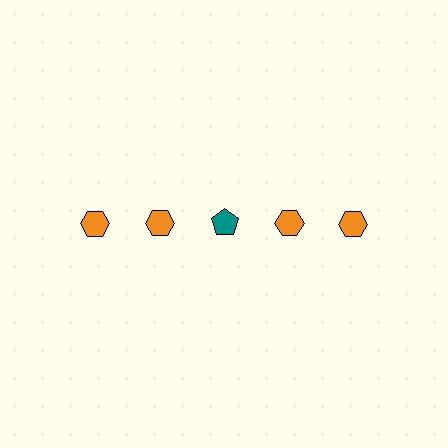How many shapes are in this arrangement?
There are 5 shapes arranged in a grid pattern.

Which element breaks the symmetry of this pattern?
The teal pentagon in the top row, center column breaks the symmetry. All other shapes are orange hexagons.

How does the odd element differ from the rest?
It differs in both color (teal instead of orange) and shape (pentagon instead of hexagon).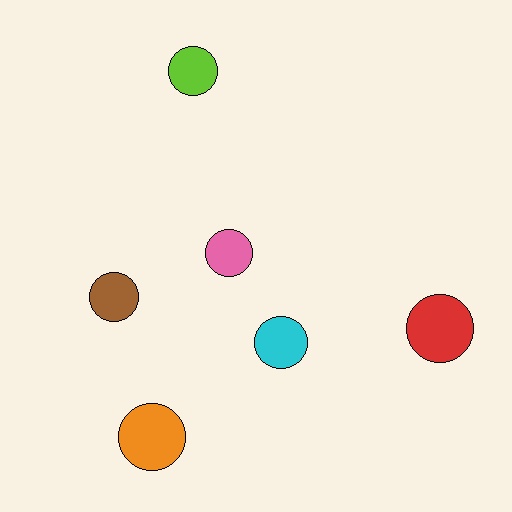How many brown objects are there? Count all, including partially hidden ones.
There is 1 brown object.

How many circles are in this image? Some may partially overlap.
There are 6 circles.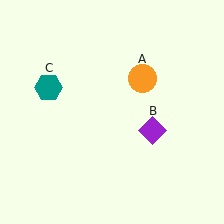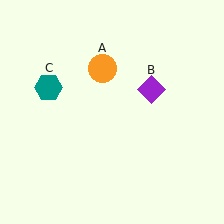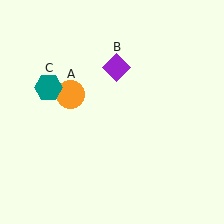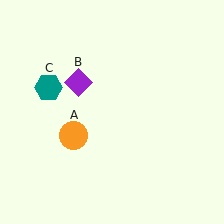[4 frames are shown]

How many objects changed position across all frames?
2 objects changed position: orange circle (object A), purple diamond (object B).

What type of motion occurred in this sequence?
The orange circle (object A), purple diamond (object B) rotated counterclockwise around the center of the scene.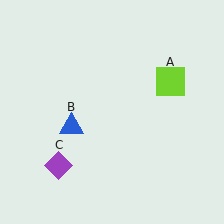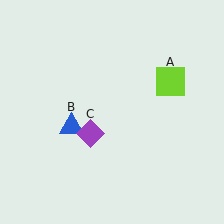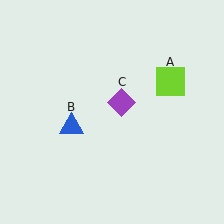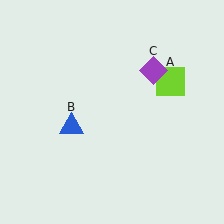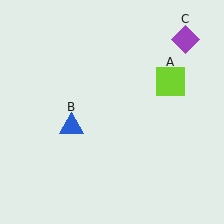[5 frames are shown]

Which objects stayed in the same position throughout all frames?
Lime square (object A) and blue triangle (object B) remained stationary.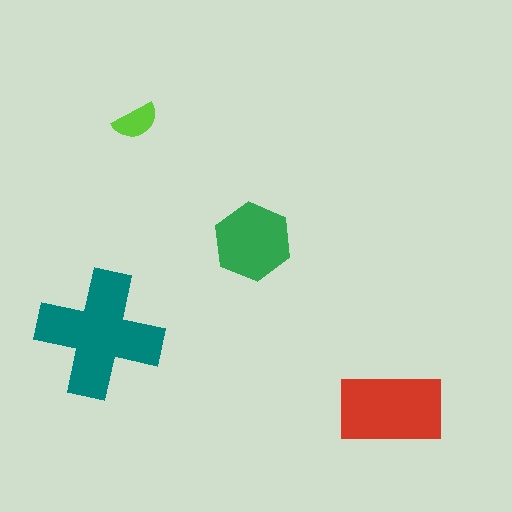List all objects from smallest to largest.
The lime semicircle, the green hexagon, the red rectangle, the teal cross.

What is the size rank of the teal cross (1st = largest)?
1st.